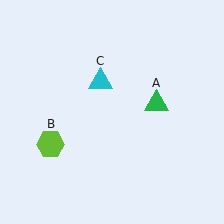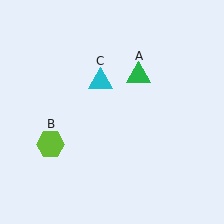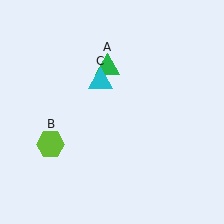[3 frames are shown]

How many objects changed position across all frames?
1 object changed position: green triangle (object A).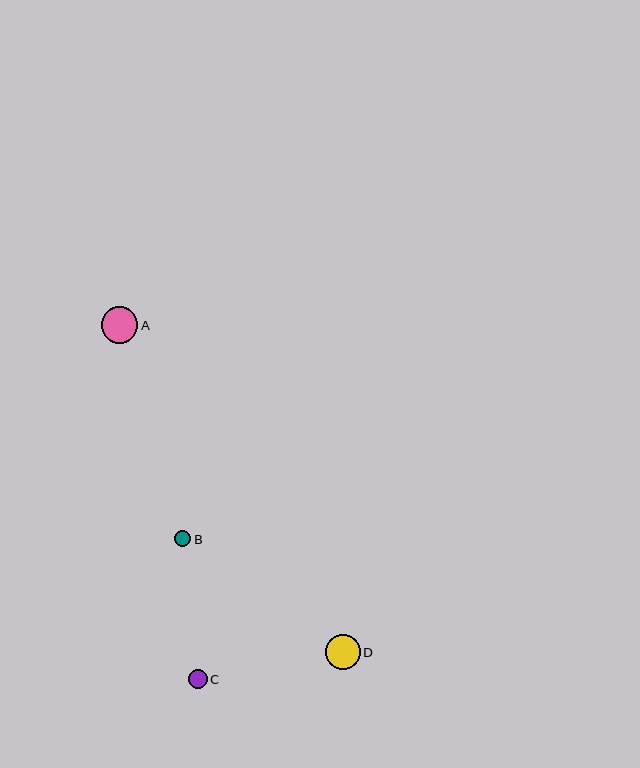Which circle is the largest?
Circle A is the largest with a size of approximately 36 pixels.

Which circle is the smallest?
Circle B is the smallest with a size of approximately 16 pixels.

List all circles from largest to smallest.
From largest to smallest: A, D, C, B.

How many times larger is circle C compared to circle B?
Circle C is approximately 1.2 times the size of circle B.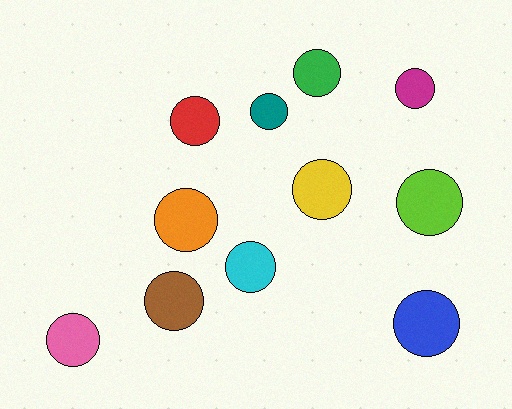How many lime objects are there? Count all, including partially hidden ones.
There is 1 lime object.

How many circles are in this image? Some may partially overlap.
There are 11 circles.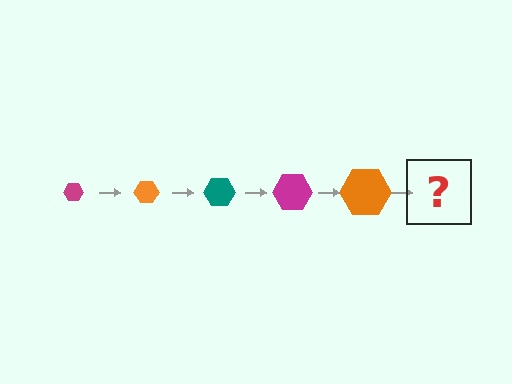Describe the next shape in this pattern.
It should be a teal hexagon, larger than the previous one.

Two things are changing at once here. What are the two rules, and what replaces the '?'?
The two rules are that the hexagon grows larger each step and the color cycles through magenta, orange, and teal. The '?' should be a teal hexagon, larger than the previous one.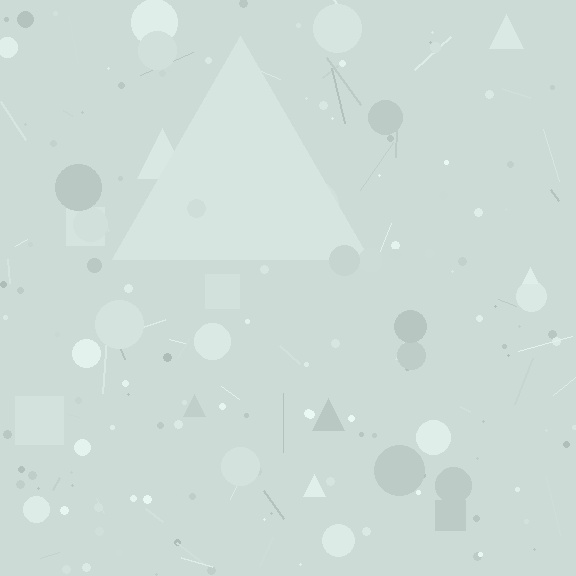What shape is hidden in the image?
A triangle is hidden in the image.